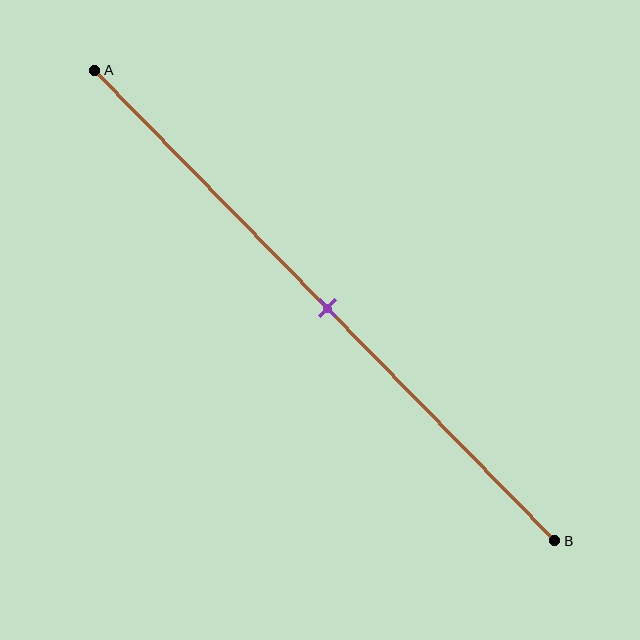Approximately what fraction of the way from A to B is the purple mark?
The purple mark is approximately 50% of the way from A to B.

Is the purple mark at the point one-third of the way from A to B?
No, the mark is at about 50% from A, not at the 33% one-third point.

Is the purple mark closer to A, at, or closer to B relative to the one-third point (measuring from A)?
The purple mark is closer to point B than the one-third point of segment AB.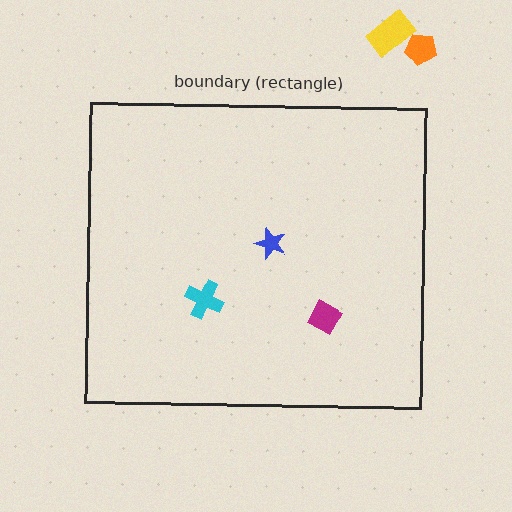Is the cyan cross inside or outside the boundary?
Inside.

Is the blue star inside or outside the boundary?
Inside.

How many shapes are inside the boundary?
3 inside, 2 outside.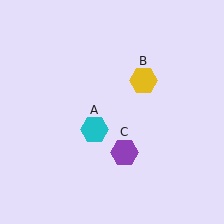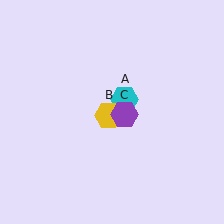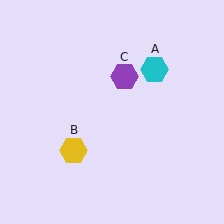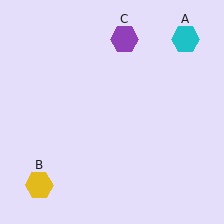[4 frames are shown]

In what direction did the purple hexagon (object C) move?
The purple hexagon (object C) moved up.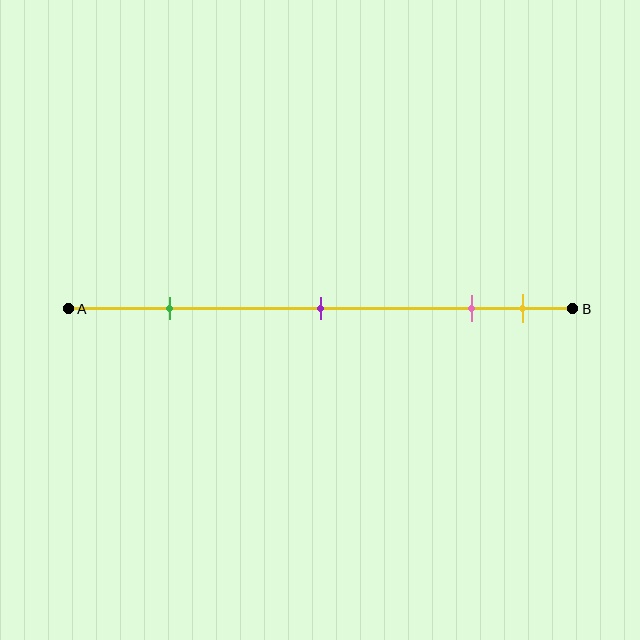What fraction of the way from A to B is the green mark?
The green mark is approximately 20% (0.2) of the way from A to B.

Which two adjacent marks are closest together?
The pink and yellow marks are the closest adjacent pair.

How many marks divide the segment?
There are 4 marks dividing the segment.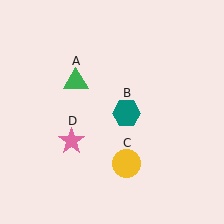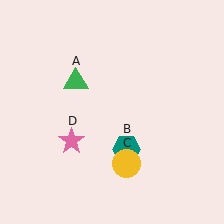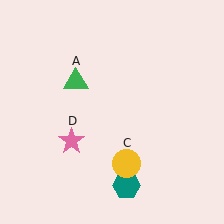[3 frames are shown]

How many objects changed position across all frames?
1 object changed position: teal hexagon (object B).